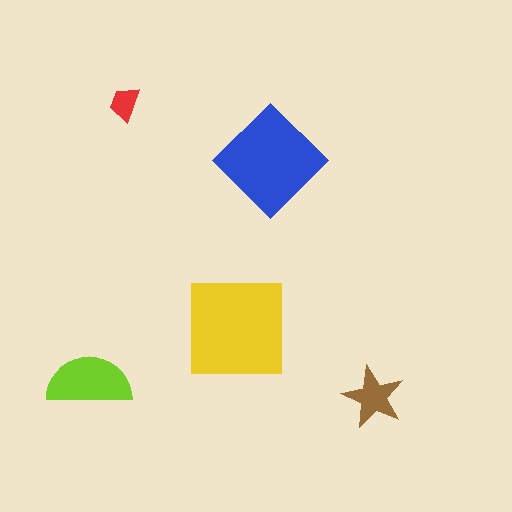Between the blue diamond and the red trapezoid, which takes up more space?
The blue diamond.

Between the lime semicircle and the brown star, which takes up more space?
The lime semicircle.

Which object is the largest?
The yellow square.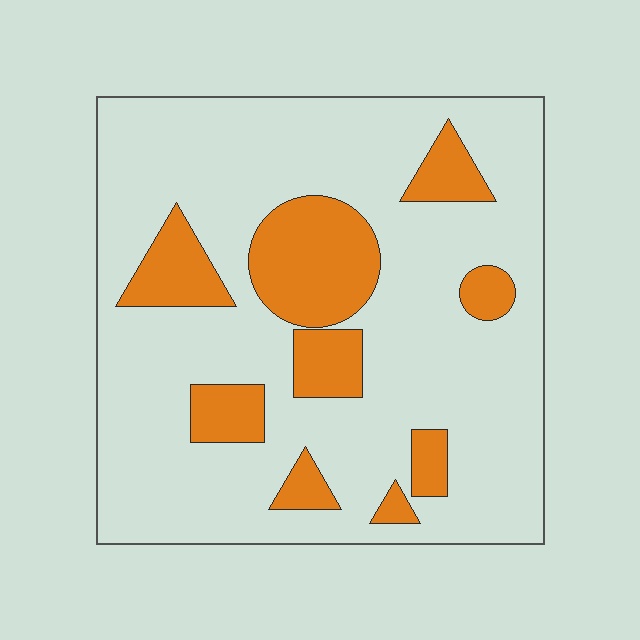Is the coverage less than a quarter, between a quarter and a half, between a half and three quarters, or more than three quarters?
Less than a quarter.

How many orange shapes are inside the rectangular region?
9.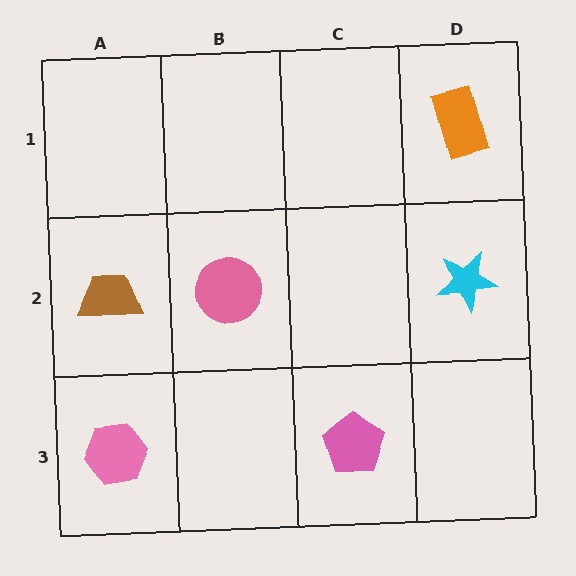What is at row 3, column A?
A pink hexagon.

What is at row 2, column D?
A cyan star.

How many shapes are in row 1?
1 shape.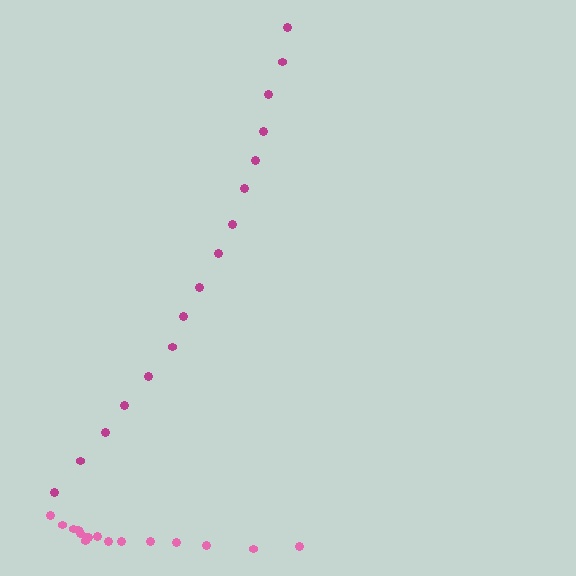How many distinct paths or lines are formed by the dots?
There are 2 distinct paths.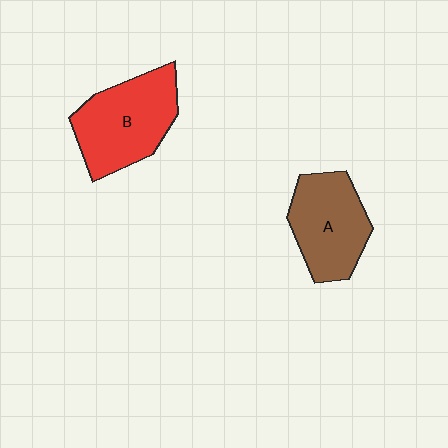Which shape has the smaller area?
Shape A (brown).